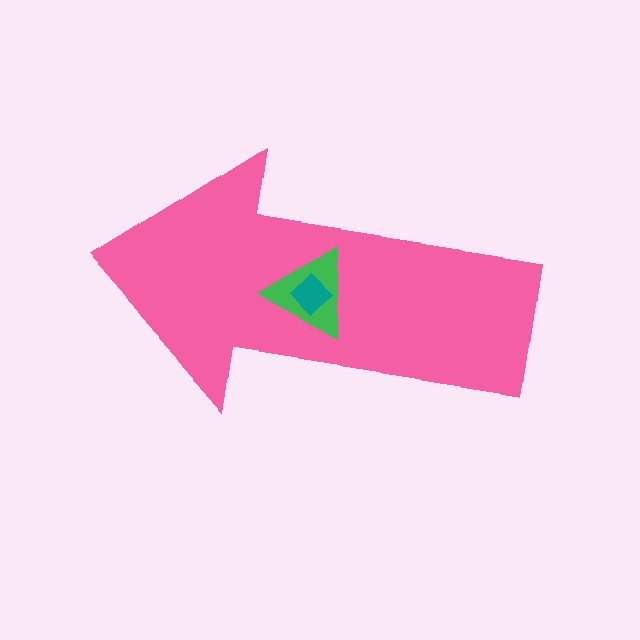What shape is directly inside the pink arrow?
The green triangle.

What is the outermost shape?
The pink arrow.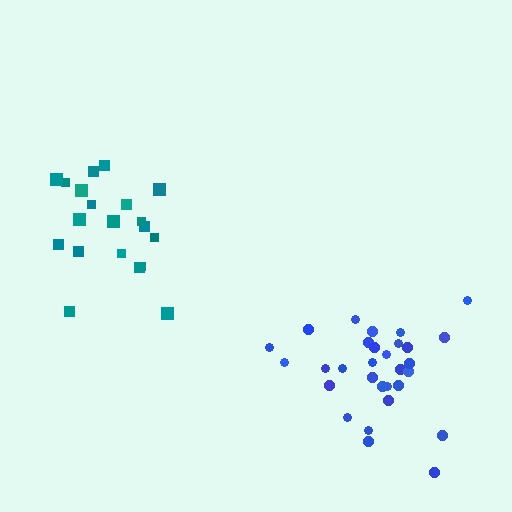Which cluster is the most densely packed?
Blue.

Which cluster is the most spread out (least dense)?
Teal.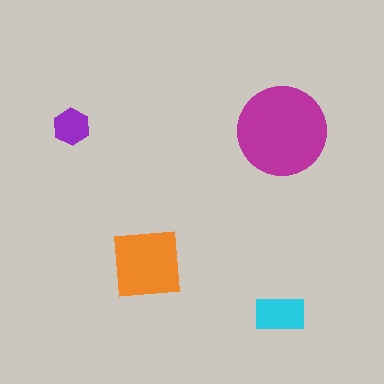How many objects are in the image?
There are 4 objects in the image.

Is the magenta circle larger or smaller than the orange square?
Larger.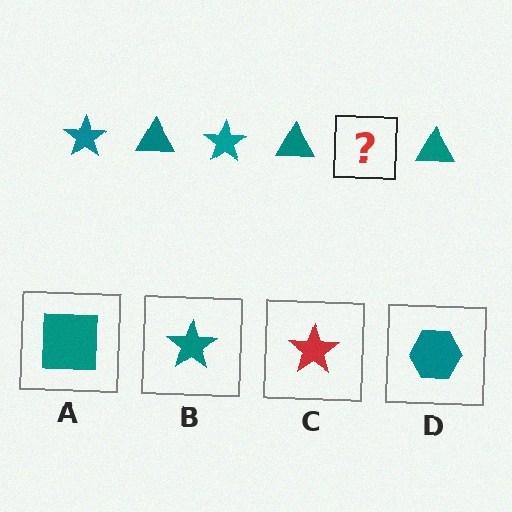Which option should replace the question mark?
Option B.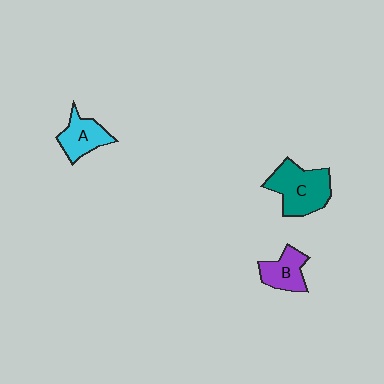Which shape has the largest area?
Shape C (teal).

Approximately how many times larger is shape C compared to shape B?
Approximately 1.7 times.